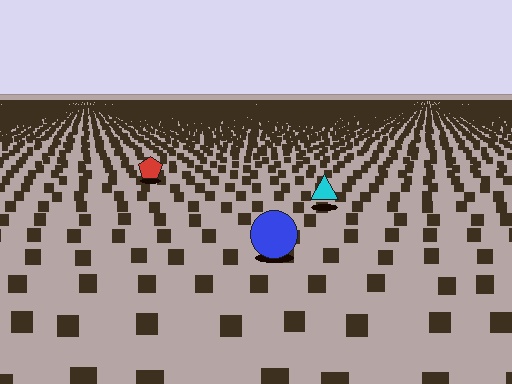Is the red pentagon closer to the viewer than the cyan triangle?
No. The cyan triangle is closer — you can tell from the texture gradient: the ground texture is coarser near it.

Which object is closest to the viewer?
The blue circle is closest. The texture marks near it are larger and more spread out.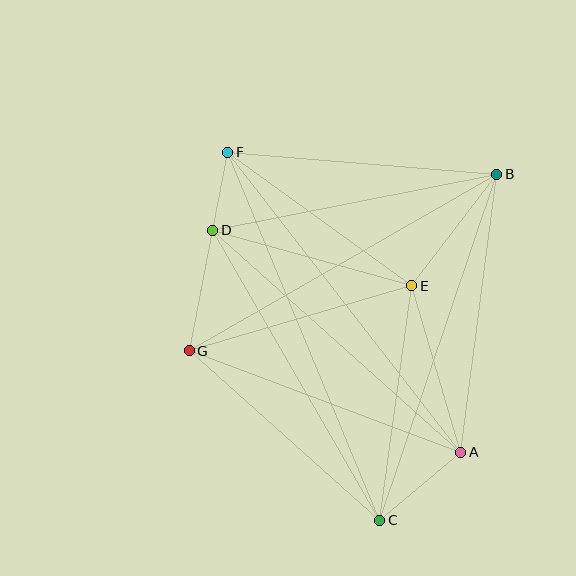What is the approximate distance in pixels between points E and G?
The distance between E and G is approximately 232 pixels.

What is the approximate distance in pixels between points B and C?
The distance between B and C is approximately 365 pixels.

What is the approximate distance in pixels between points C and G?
The distance between C and G is approximately 255 pixels.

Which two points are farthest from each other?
Points C and F are farthest from each other.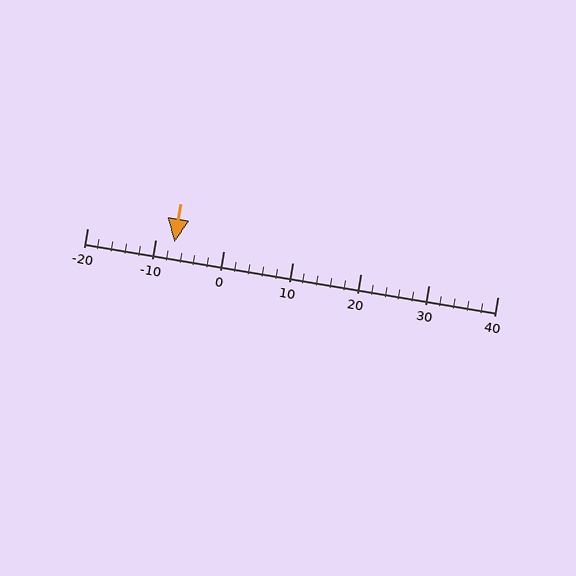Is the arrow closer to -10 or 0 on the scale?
The arrow is closer to -10.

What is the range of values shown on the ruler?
The ruler shows values from -20 to 40.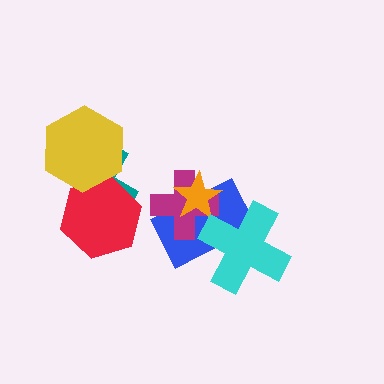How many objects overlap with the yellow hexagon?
2 objects overlap with the yellow hexagon.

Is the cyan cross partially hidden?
No, no other shape covers it.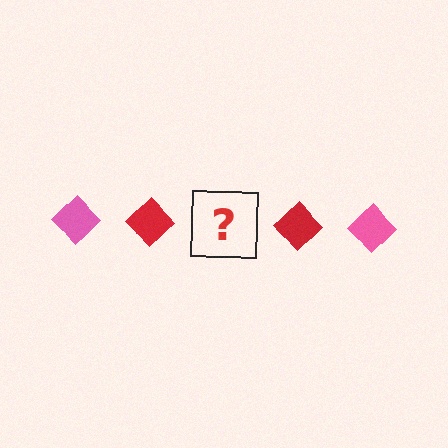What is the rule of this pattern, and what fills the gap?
The rule is that the pattern cycles through pink, red diamonds. The gap should be filled with a pink diamond.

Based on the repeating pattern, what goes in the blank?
The blank should be a pink diamond.